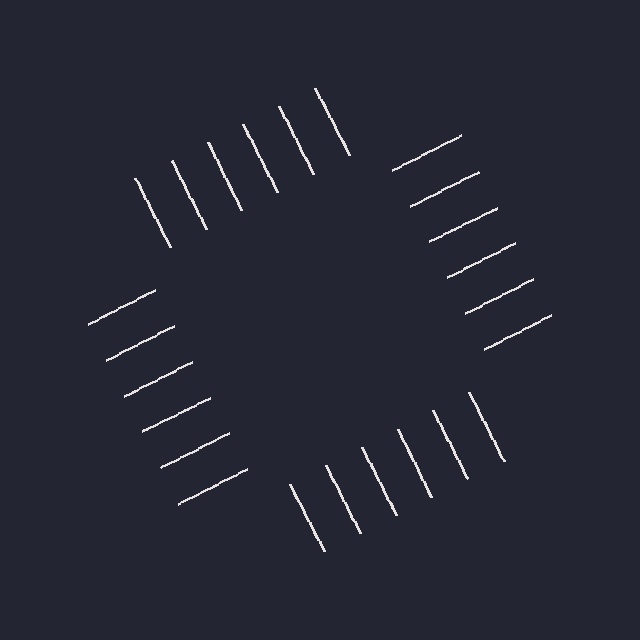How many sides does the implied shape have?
4 sides — the line-ends trace a square.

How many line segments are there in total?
24 — 6 along each of the 4 edges.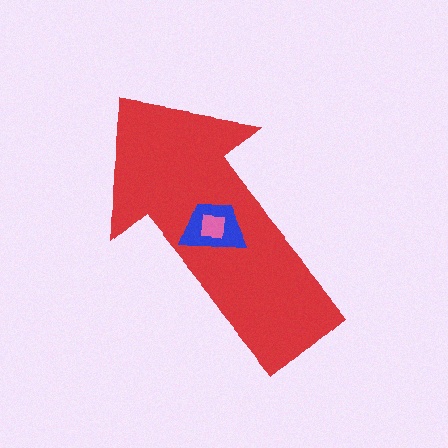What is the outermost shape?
The red arrow.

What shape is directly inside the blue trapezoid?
The pink square.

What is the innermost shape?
The pink square.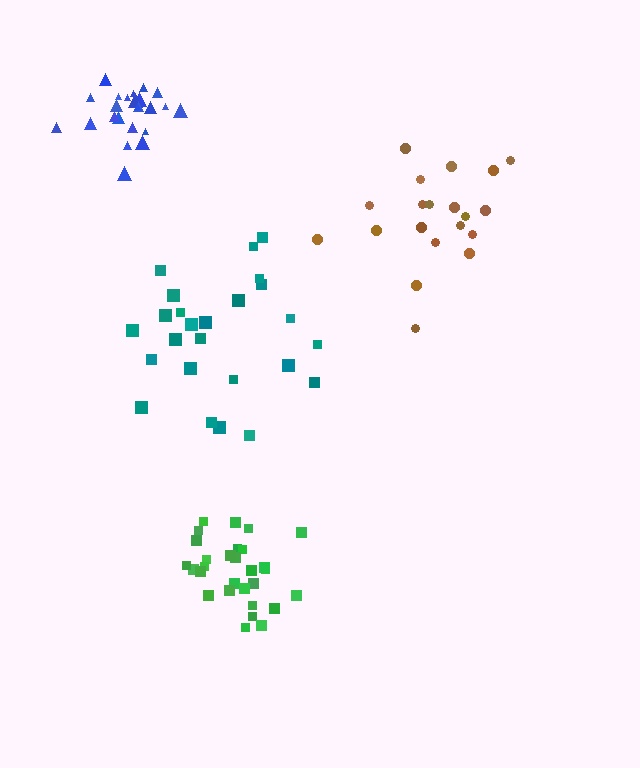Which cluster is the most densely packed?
Blue.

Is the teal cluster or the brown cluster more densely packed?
Brown.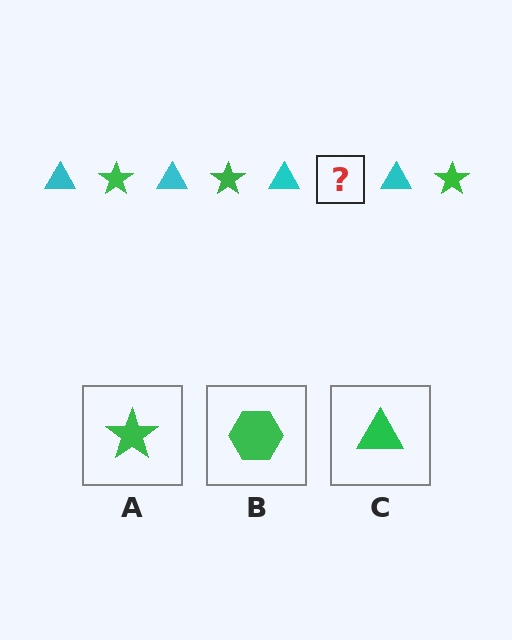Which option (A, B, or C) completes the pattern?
A.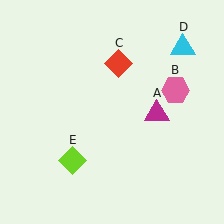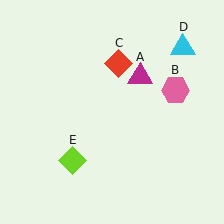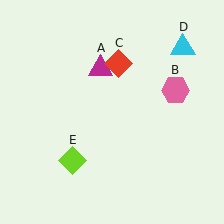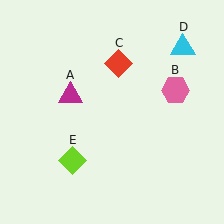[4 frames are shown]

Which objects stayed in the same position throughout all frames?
Pink hexagon (object B) and red diamond (object C) and cyan triangle (object D) and lime diamond (object E) remained stationary.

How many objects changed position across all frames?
1 object changed position: magenta triangle (object A).